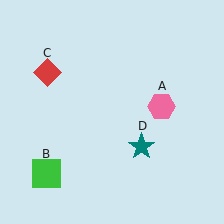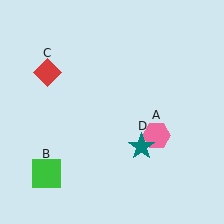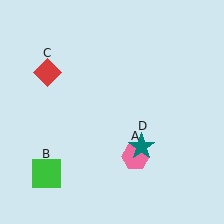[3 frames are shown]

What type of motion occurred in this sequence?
The pink hexagon (object A) rotated clockwise around the center of the scene.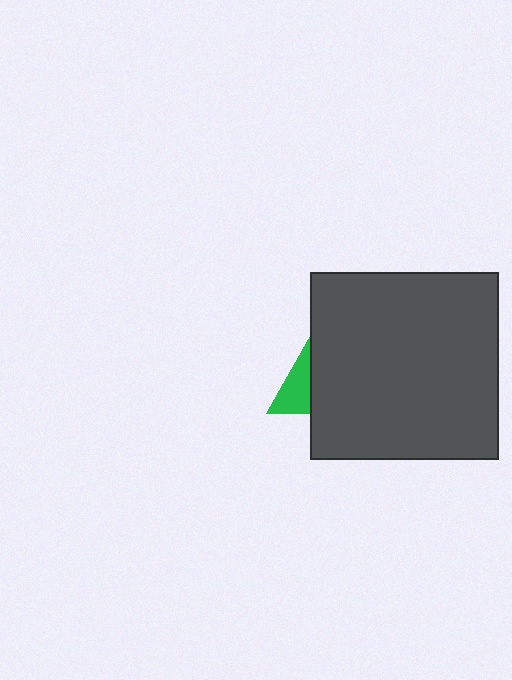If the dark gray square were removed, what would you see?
You would see the complete green triangle.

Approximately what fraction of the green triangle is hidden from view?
Roughly 56% of the green triangle is hidden behind the dark gray square.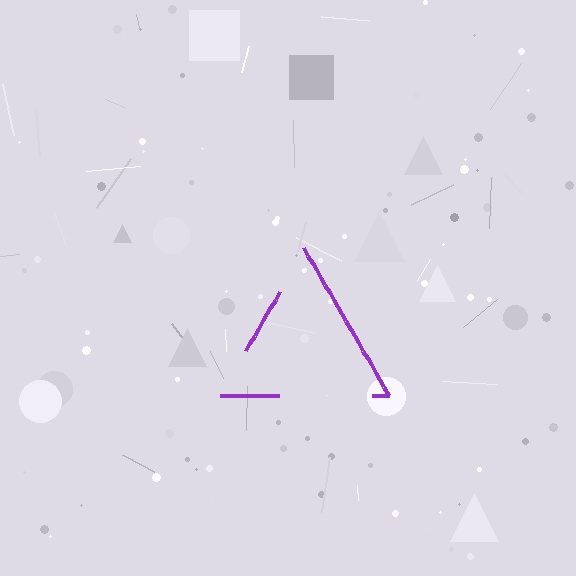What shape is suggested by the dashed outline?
The dashed outline suggests a triangle.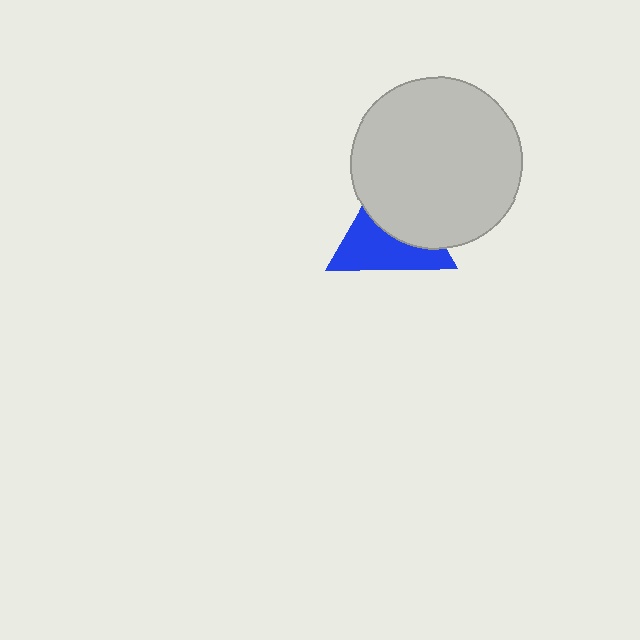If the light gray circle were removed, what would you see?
You would see the complete blue triangle.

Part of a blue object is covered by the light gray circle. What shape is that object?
It is a triangle.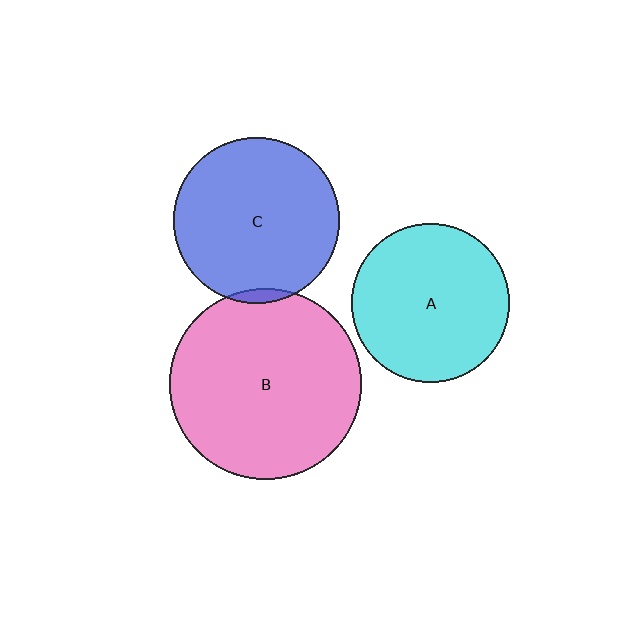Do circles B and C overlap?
Yes.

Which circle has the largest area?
Circle B (pink).